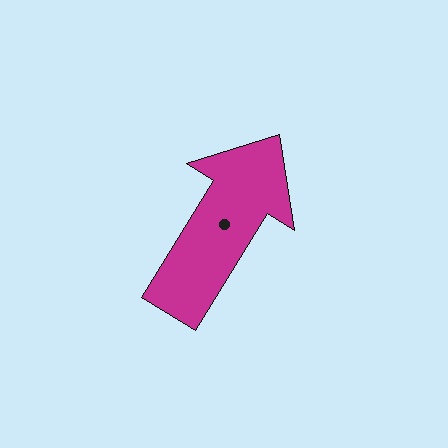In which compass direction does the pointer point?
Northeast.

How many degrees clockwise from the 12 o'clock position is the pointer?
Approximately 32 degrees.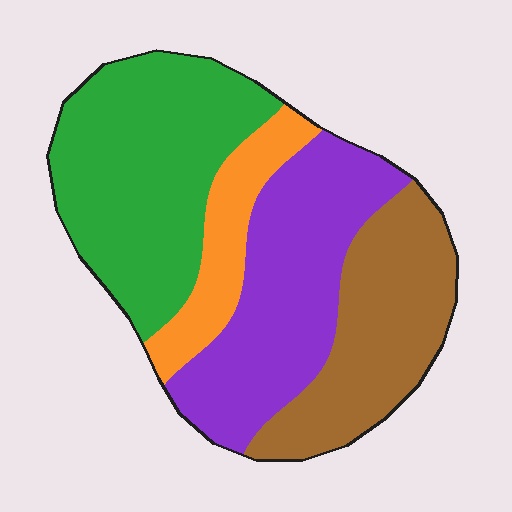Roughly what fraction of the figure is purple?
Purple covers roughly 30% of the figure.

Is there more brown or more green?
Green.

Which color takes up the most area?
Green, at roughly 35%.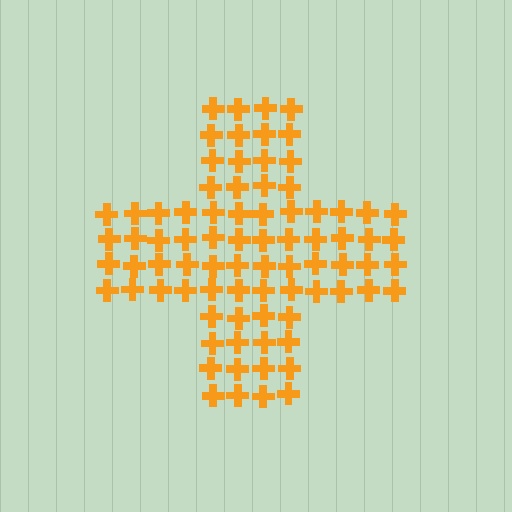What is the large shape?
The large shape is a cross.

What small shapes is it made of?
It is made of small crosses.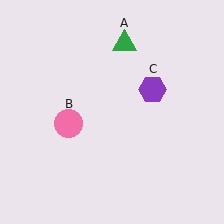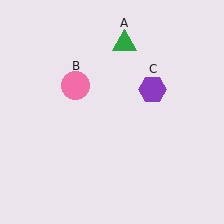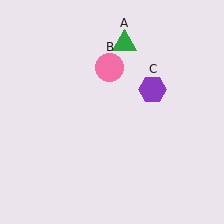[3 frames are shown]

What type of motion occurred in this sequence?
The pink circle (object B) rotated clockwise around the center of the scene.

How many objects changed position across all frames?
1 object changed position: pink circle (object B).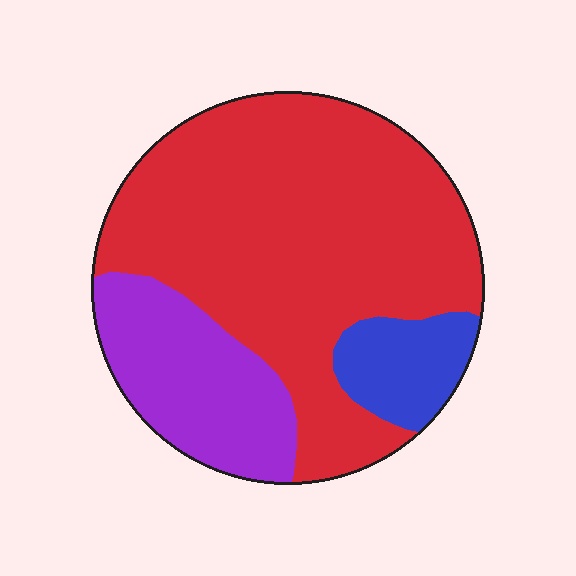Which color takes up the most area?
Red, at roughly 70%.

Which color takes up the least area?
Blue, at roughly 10%.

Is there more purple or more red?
Red.